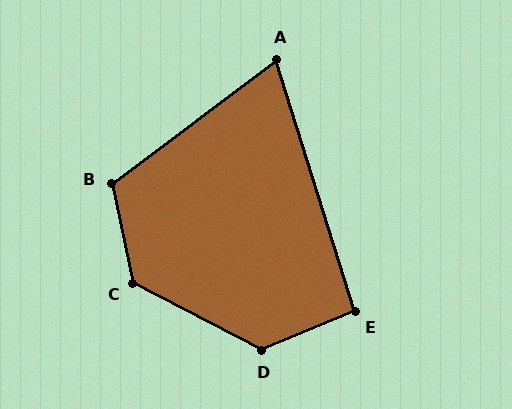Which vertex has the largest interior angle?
D, at approximately 130 degrees.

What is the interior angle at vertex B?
Approximately 115 degrees (obtuse).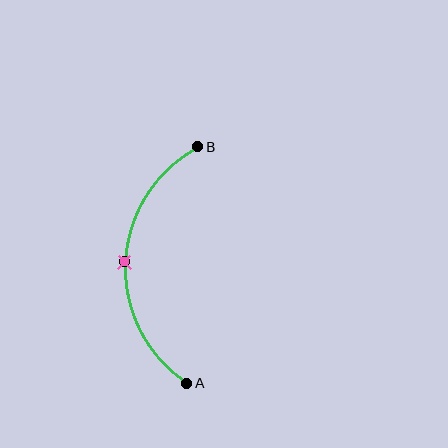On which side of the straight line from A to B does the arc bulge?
The arc bulges to the left of the straight line connecting A and B.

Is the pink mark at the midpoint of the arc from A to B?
Yes. The pink mark lies on the arc at equal arc-length from both A and B — it is the arc midpoint.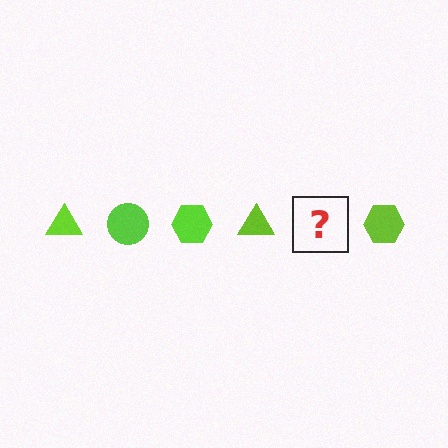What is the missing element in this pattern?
The missing element is a lime circle.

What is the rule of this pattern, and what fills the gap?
The rule is that the pattern cycles through triangle, circle, hexagon shapes in lime. The gap should be filled with a lime circle.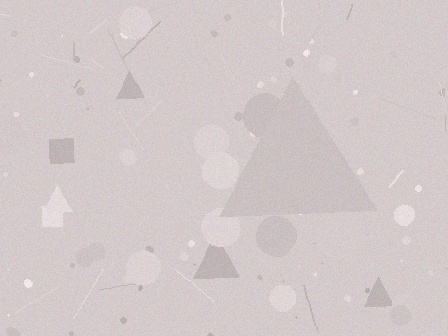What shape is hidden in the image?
A triangle is hidden in the image.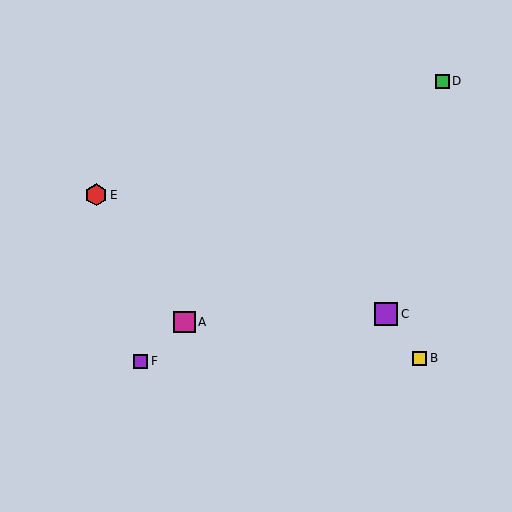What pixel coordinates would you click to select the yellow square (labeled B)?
Click at (420, 358) to select the yellow square B.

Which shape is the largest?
The purple square (labeled C) is the largest.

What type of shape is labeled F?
Shape F is a purple square.